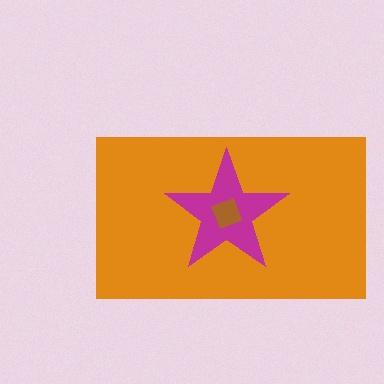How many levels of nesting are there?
3.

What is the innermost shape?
The brown diamond.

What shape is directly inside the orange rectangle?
The magenta star.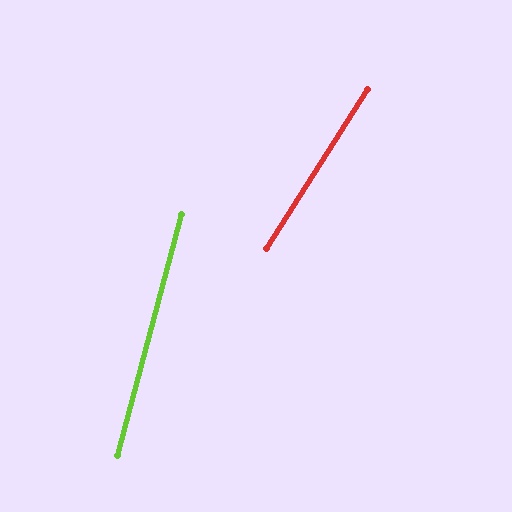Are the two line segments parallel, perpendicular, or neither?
Neither parallel nor perpendicular — they differ by about 18°.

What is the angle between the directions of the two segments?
Approximately 18 degrees.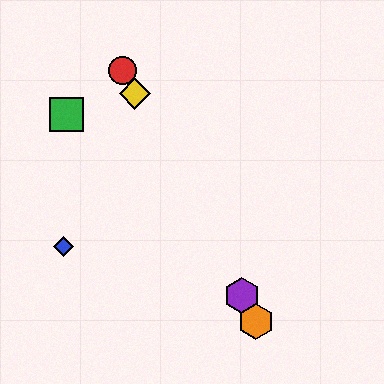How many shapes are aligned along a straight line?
4 shapes (the red circle, the yellow diamond, the purple hexagon, the orange hexagon) are aligned along a straight line.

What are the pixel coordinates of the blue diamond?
The blue diamond is at (64, 247).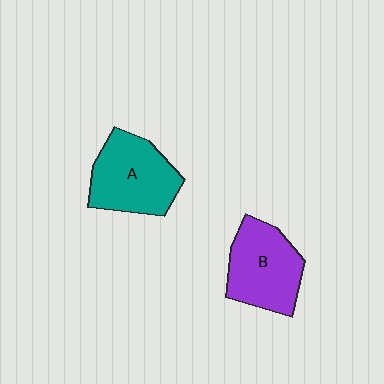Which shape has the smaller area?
Shape B (purple).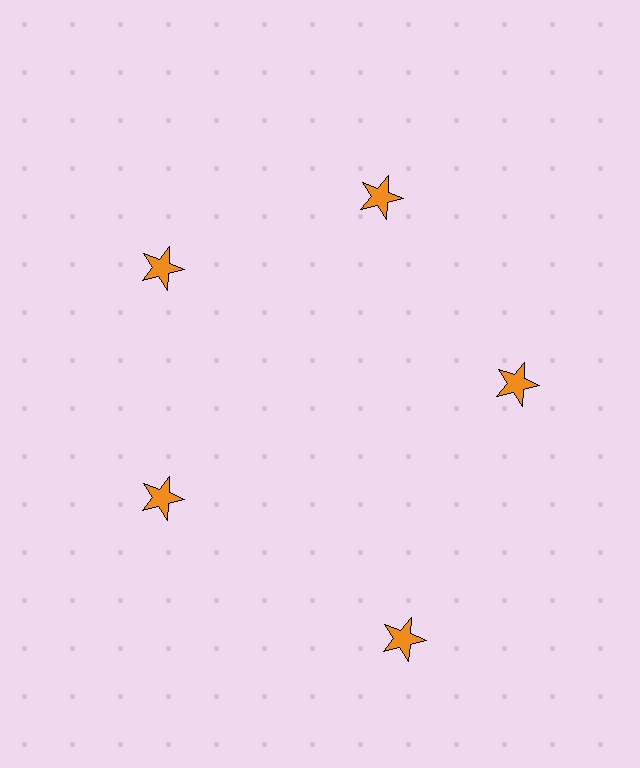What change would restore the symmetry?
The symmetry would be restored by moving it inward, back onto the ring so that all 5 stars sit at equal angles and equal distance from the center.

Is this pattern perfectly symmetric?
No. The 5 orange stars are arranged in a ring, but one element near the 5 o'clock position is pushed outward from the center, breaking the 5-fold rotational symmetry.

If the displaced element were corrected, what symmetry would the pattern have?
It would have 5-fold rotational symmetry — the pattern would map onto itself every 72 degrees.